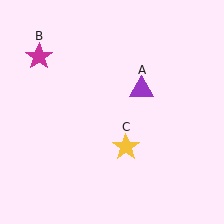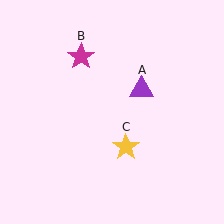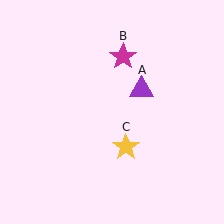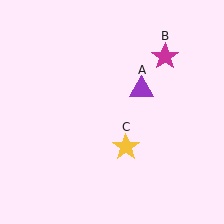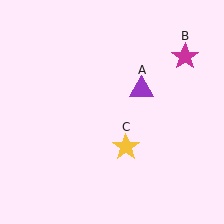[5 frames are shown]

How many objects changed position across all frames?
1 object changed position: magenta star (object B).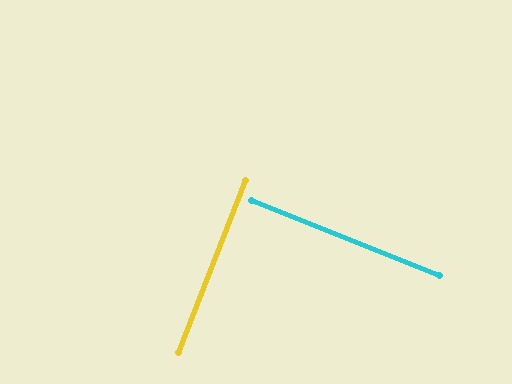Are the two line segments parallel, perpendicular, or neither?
Perpendicular — they meet at approximately 90°.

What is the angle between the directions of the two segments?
Approximately 90 degrees.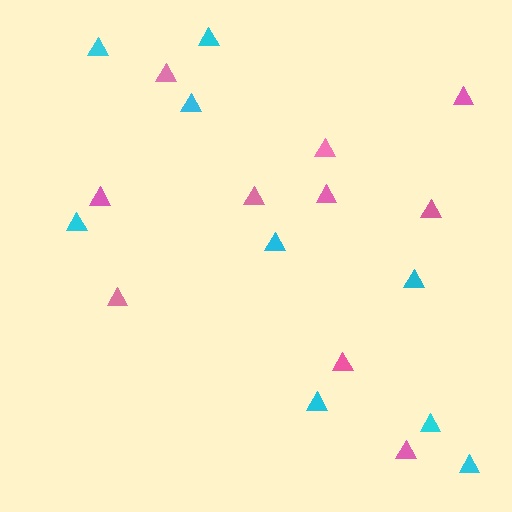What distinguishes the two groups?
There are 2 groups: one group of cyan triangles (9) and one group of pink triangles (10).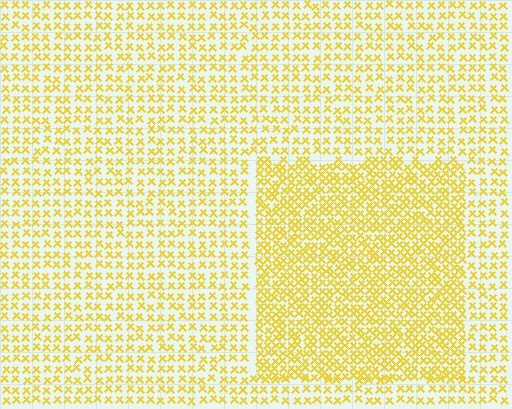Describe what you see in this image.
The image contains small yellow elements arranged at two different densities. A rectangle-shaped region is visible where the elements are more densely packed than the surrounding area.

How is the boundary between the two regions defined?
The boundary is defined by a change in element density (approximately 1.8x ratio). All elements are the same color, size, and shape.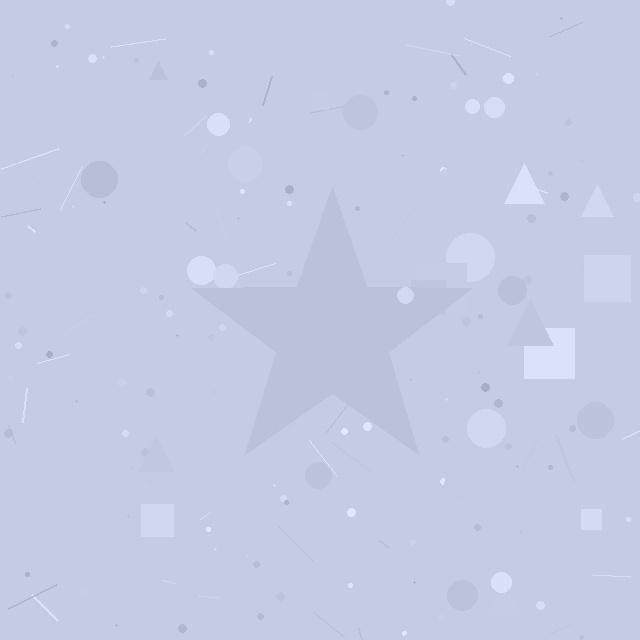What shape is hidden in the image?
A star is hidden in the image.